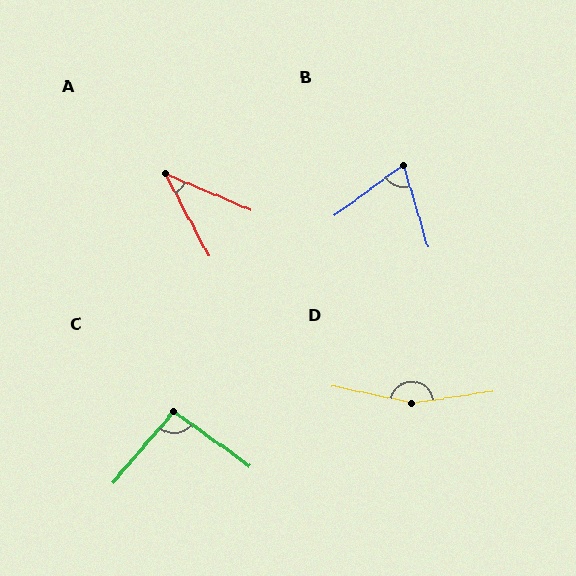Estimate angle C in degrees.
Approximately 94 degrees.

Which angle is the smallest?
A, at approximately 39 degrees.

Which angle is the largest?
D, at approximately 159 degrees.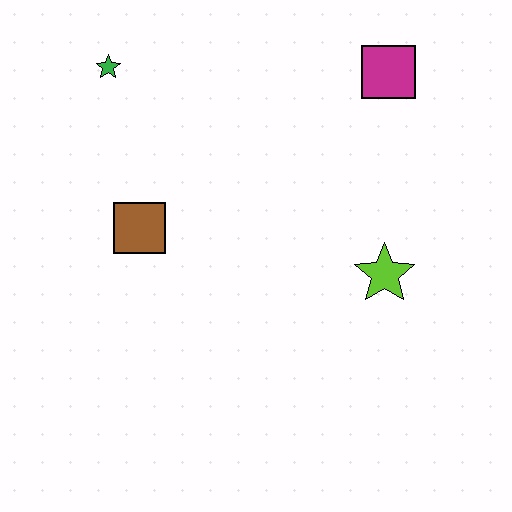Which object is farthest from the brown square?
The magenta square is farthest from the brown square.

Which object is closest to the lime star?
The magenta square is closest to the lime star.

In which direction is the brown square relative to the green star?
The brown square is below the green star.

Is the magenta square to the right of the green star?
Yes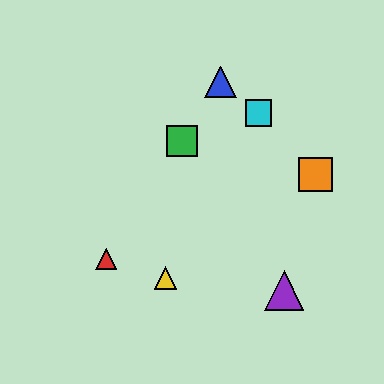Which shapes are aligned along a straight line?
The red triangle, the blue triangle, the green square are aligned along a straight line.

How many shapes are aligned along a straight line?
3 shapes (the red triangle, the blue triangle, the green square) are aligned along a straight line.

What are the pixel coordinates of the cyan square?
The cyan square is at (259, 113).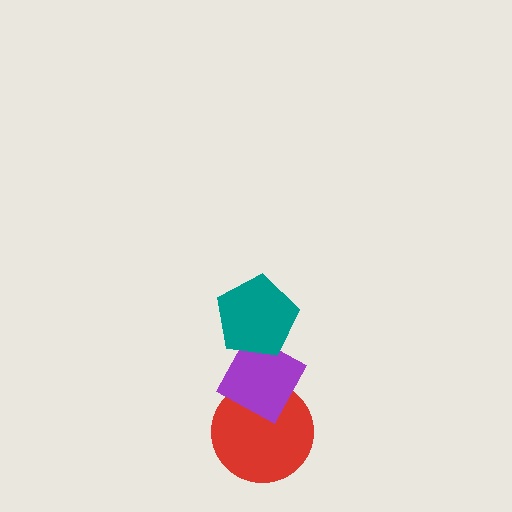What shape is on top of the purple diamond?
The teal pentagon is on top of the purple diamond.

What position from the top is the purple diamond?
The purple diamond is 2nd from the top.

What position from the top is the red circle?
The red circle is 3rd from the top.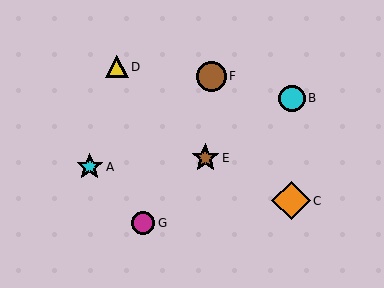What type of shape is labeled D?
Shape D is a yellow triangle.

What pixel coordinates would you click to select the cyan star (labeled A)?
Click at (90, 167) to select the cyan star A.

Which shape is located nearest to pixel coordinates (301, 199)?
The orange diamond (labeled C) at (291, 201) is nearest to that location.